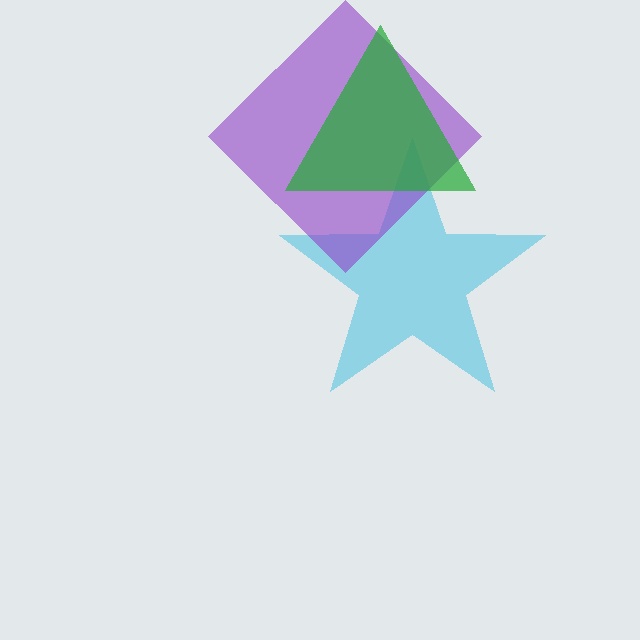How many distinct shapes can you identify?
There are 3 distinct shapes: a cyan star, a purple diamond, a green triangle.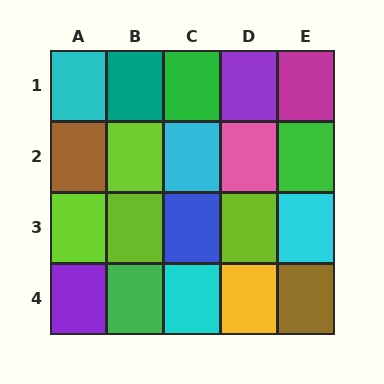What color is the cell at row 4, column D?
Yellow.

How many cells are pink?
1 cell is pink.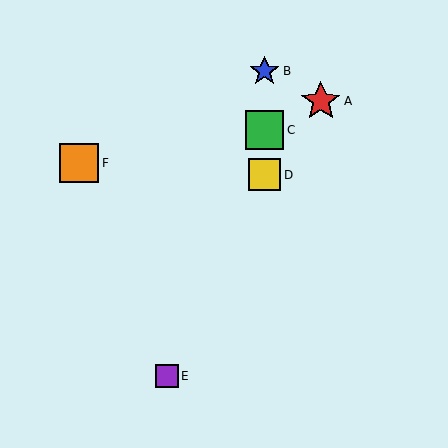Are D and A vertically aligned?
No, D is at x≈265 and A is at x≈321.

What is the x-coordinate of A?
Object A is at x≈321.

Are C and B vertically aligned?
Yes, both are at x≈265.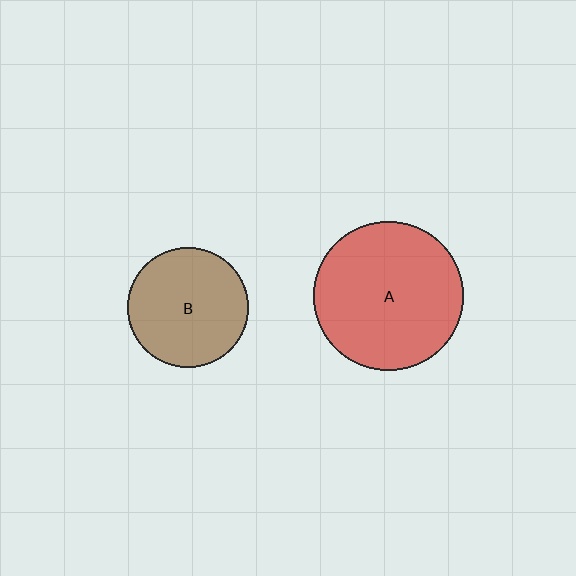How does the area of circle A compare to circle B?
Approximately 1.5 times.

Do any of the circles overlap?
No, none of the circles overlap.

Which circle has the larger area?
Circle A (red).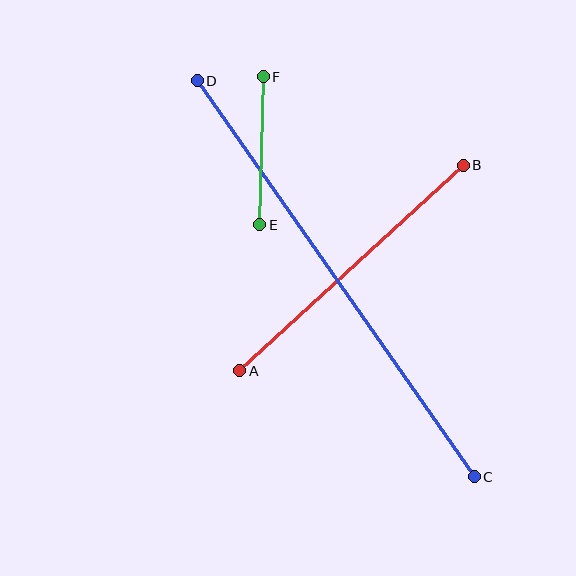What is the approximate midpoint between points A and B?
The midpoint is at approximately (351, 268) pixels.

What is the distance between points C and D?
The distance is approximately 484 pixels.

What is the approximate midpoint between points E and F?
The midpoint is at approximately (262, 151) pixels.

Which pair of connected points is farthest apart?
Points C and D are farthest apart.